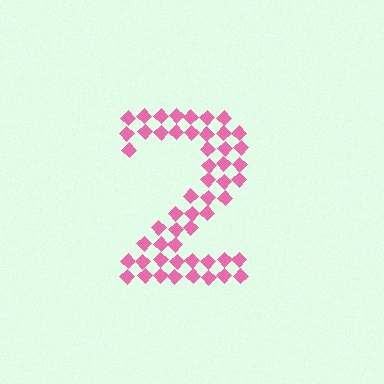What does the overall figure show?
The overall figure shows the digit 2.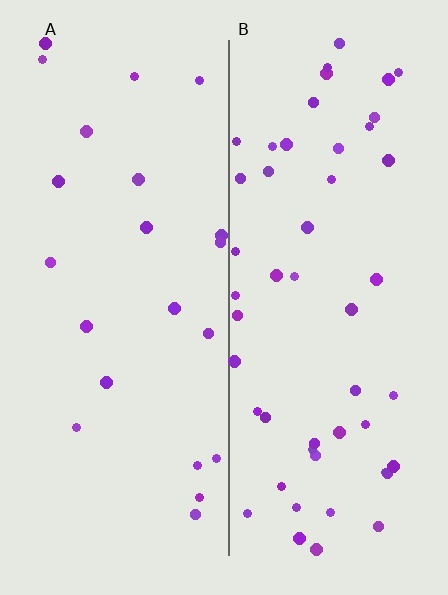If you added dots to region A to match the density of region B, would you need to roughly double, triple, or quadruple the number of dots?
Approximately double.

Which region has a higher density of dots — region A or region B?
B (the right).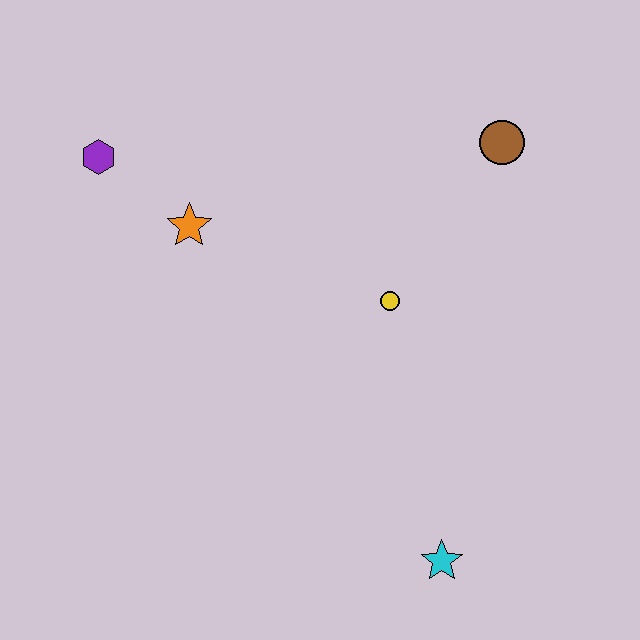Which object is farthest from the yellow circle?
The purple hexagon is farthest from the yellow circle.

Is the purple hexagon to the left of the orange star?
Yes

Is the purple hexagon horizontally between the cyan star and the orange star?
No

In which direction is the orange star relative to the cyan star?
The orange star is above the cyan star.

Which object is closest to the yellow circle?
The brown circle is closest to the yellow circle.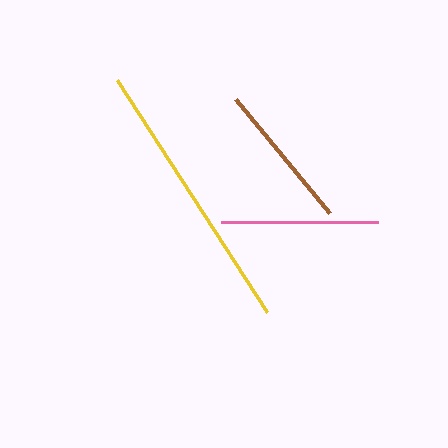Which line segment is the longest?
The yellow line is the longest at approximately 276 pixels.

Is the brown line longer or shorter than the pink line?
The pink line is longer than the brown line.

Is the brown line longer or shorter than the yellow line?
The yellow line is longer than the brown line.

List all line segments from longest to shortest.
From longest to shortest: yellow, pink, brown.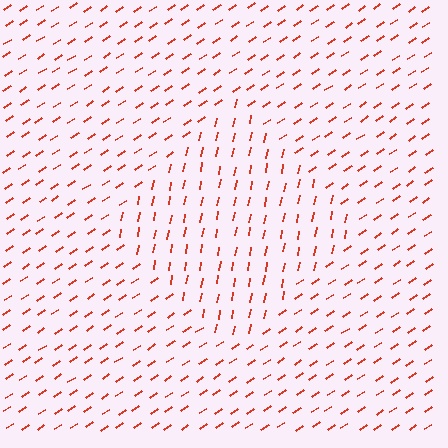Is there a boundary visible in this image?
Yes, there is a texture boundary formed by a change in line orientation.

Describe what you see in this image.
The image is filled with small red line segments. A diamond region in the image has lines oriented differently from the surrounding lines, creating a visible texture boundary.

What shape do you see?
I see a diamond.